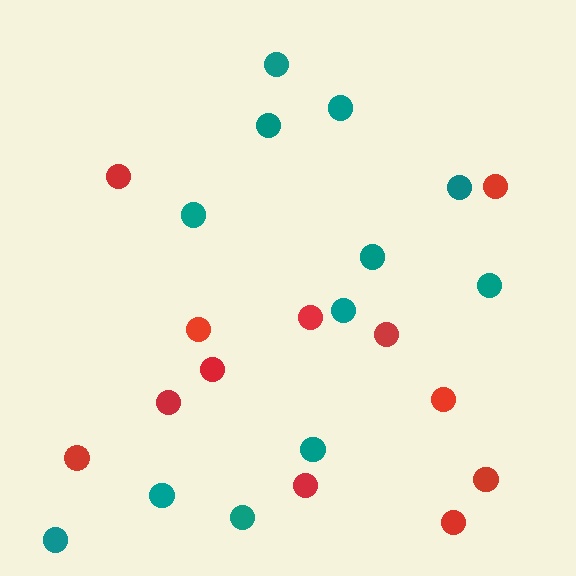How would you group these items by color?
There are 2 groups: one group of red circles (12) and one group of teal circles (12).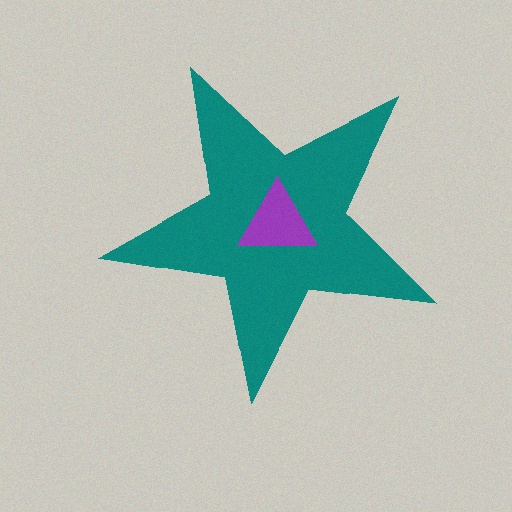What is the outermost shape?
The teal star.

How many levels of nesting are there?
2.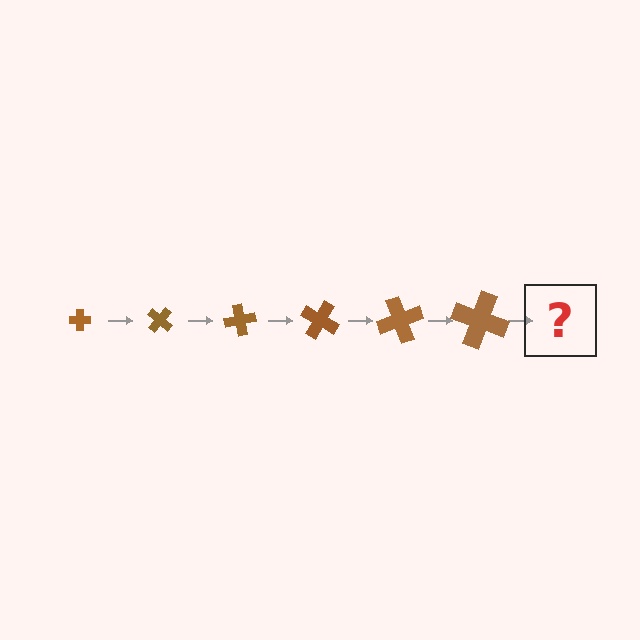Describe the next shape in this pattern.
It should be a cross, larger than the previous one and rotated 240 degrees from the start.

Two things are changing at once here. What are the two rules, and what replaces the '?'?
The two rules are that the cross grows larger each step and it rotates 40 degrees each step. The '?' should be a cross, larger than the previous one and rotated 240 degrees from the start.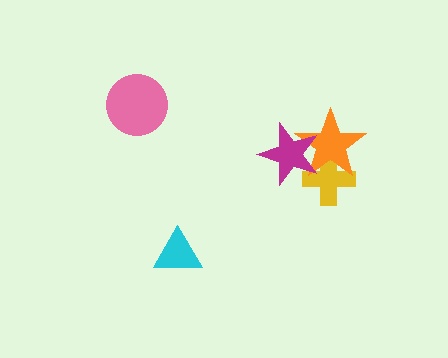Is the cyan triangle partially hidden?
No, no other shape covers it.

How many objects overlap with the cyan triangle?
0 objects overlap with the cyan triangle.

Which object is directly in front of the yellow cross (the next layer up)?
The orange star is directly in front of the yellow cross.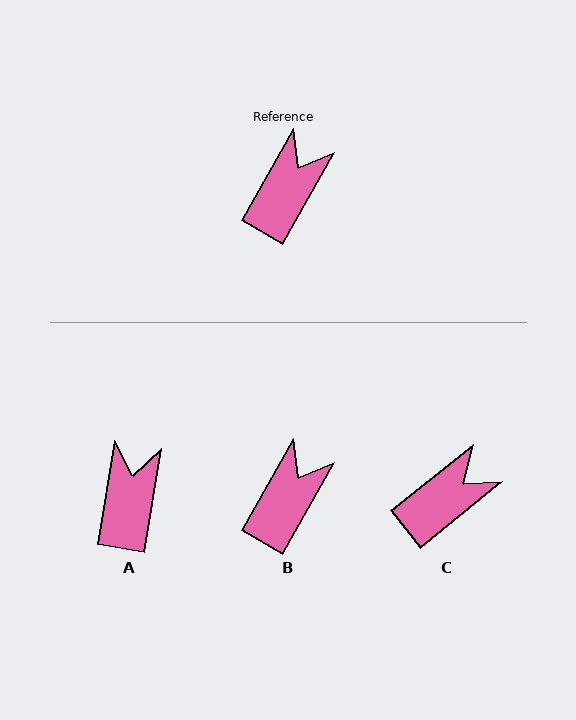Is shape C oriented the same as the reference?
No, it is off by about 22 degrees.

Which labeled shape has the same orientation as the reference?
B.